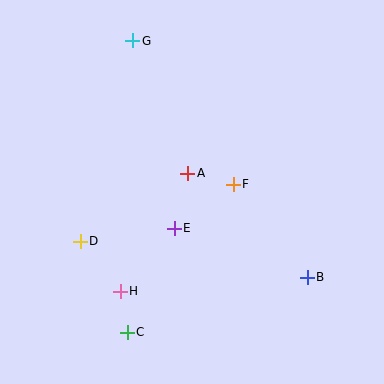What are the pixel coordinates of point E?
Point E is at (174, 228).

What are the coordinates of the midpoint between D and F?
The midpoint between D and F is at (157, 213).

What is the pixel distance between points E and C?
The distance between E and C is 115 pixels.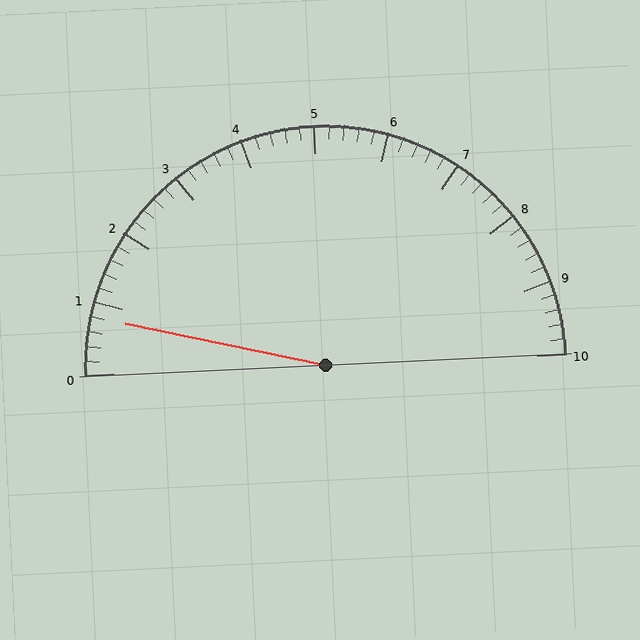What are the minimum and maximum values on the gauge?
The gauge ranges from 0 to 10.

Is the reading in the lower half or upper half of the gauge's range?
The reading is in the lower half of the range (0 to 10).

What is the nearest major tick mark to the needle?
The nearest major tick mark is 1.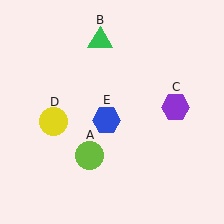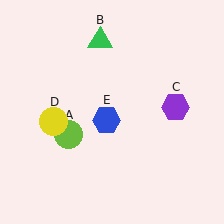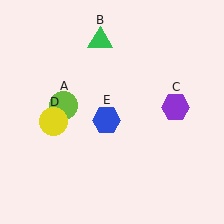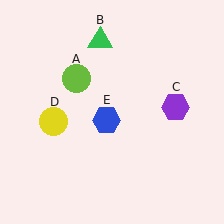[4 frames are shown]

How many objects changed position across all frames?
1 object changed position: lime circle (object A).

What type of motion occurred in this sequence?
The lime circle (object A) rotated clockwise around the center of the scene.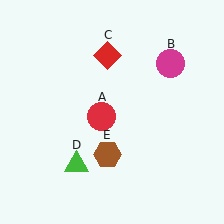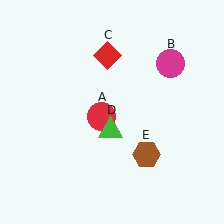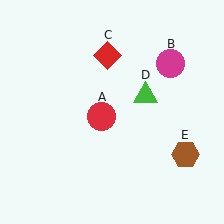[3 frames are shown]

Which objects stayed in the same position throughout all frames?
Red circle (object A) and magenta circle (object B) and red diamond (object C) remained stationary.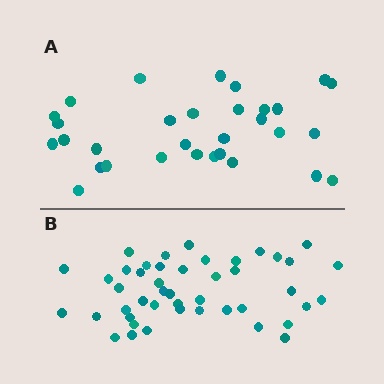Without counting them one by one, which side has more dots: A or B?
Region B (the bottom region) has more dots.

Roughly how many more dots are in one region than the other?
Region B has approximately 15 more dots than region A.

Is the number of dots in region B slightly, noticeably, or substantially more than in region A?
Region B has substantially more. The ratio is roughly 1.5 to 1.